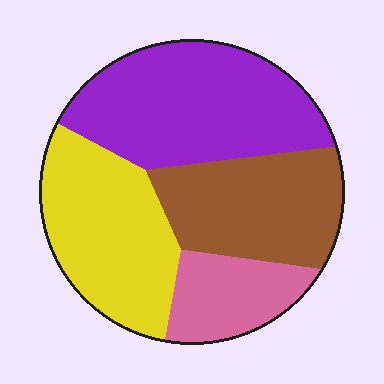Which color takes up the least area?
Pink, at roughly 15%.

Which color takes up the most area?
Purple, at roughly 35%.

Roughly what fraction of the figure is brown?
Brown takes up about one quarter (1/4) of the figure.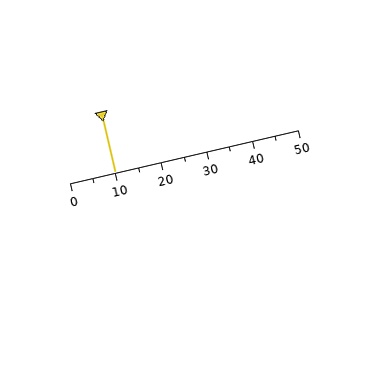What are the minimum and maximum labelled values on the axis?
The axis runs from 0 to 50.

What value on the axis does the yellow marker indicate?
The marker indicates approximately 10.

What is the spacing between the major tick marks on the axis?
The major ticks are spaced 10 apart.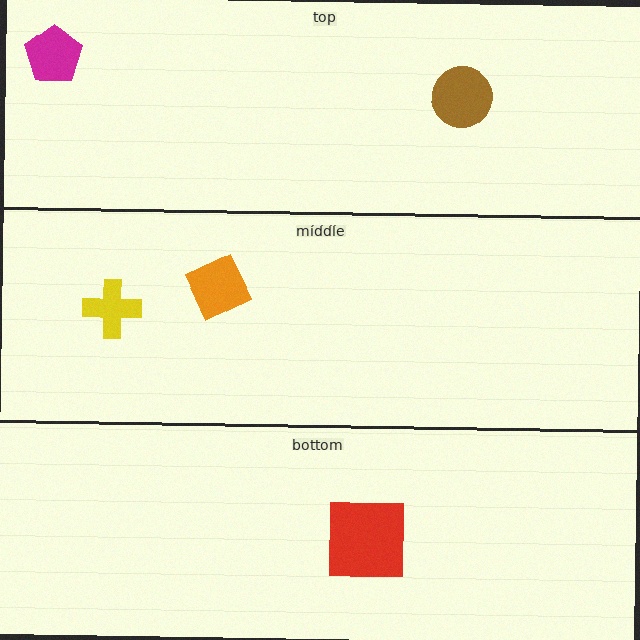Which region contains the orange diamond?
The middle region.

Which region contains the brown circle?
The top region.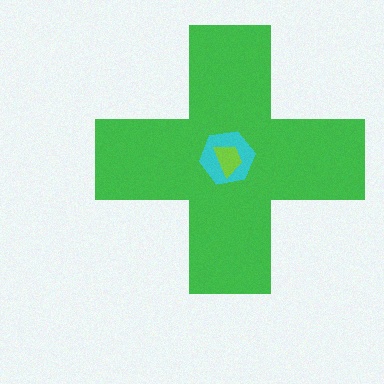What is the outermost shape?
The green cross.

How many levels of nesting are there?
3.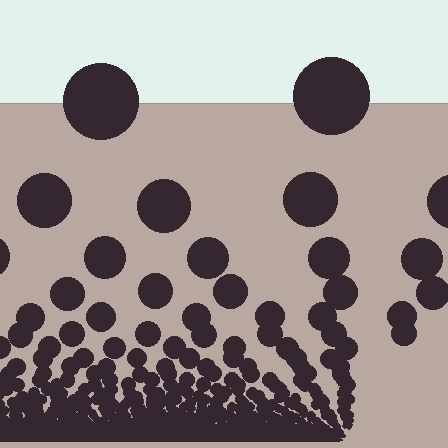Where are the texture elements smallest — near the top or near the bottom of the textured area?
Near the bottom.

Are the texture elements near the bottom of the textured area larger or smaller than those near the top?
Smaller. The gradient is inverted — elements near the bottom are smaller and denser.